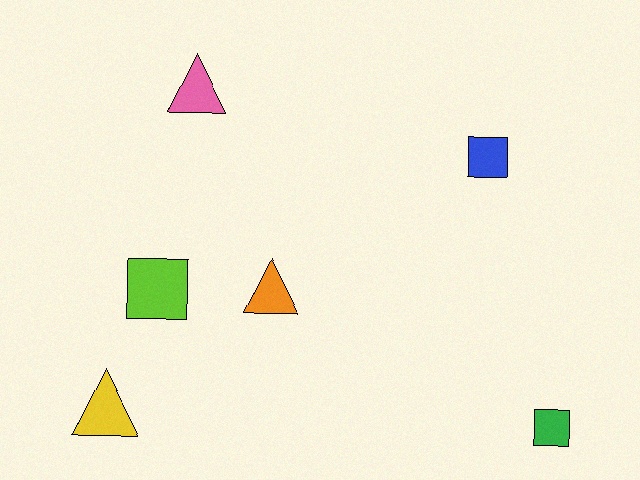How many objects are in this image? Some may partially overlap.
There are 6 objects.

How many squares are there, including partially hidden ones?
There are 3 squares.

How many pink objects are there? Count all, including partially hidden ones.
There is 1 pink object.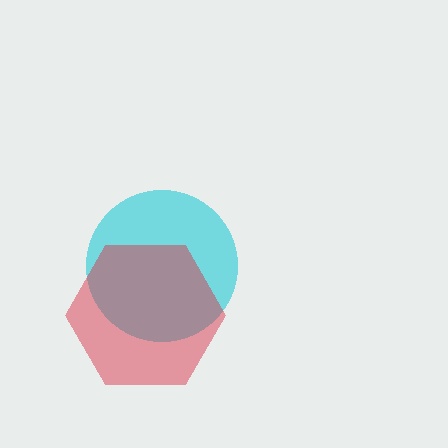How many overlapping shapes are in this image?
There are 2 overlapping shapes in the image.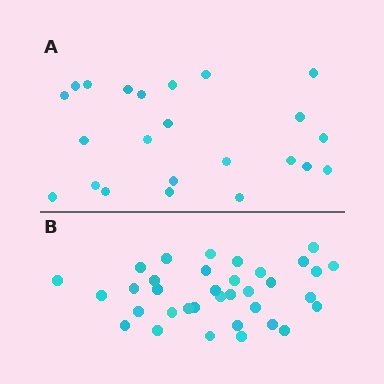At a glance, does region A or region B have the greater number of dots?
Region B (the bottom region) has more dots.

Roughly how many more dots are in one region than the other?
Region B has roughly 12 or so more dots than region A.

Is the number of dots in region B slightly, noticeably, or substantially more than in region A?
Region B has substantially more. The ratio is roughly 1.5 to 1.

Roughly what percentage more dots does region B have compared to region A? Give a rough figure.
About 50% more.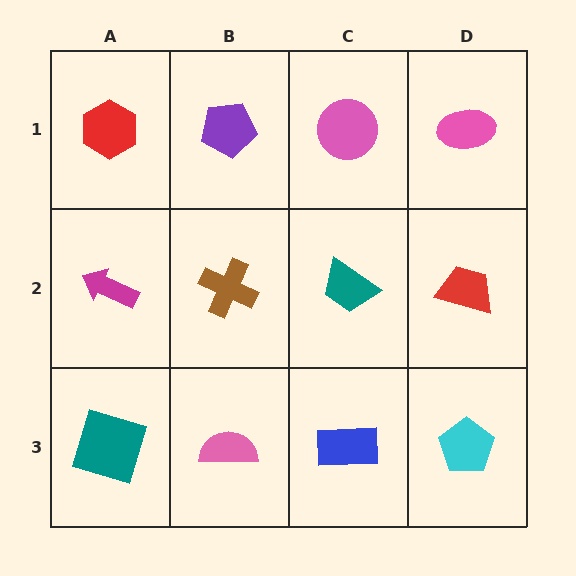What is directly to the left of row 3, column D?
A blue rectangle.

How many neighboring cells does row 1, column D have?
2.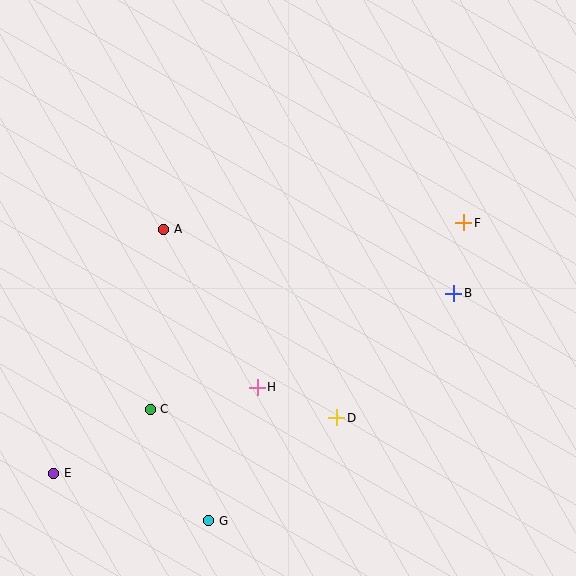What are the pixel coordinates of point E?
Point E is at (54, 473).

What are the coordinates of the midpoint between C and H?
The midpoint between C and H is at (204, 398).